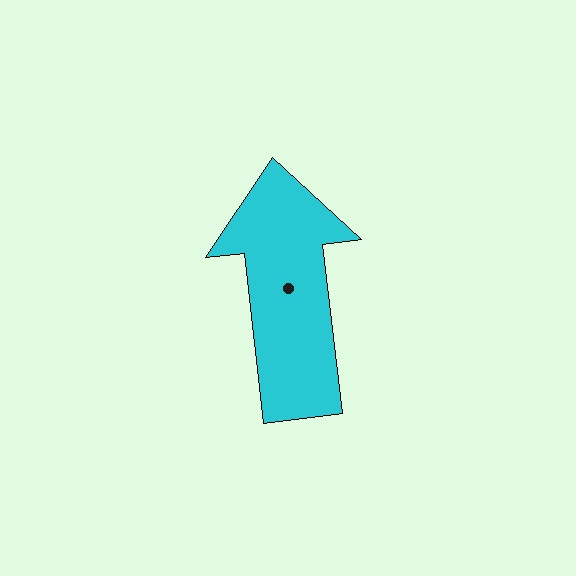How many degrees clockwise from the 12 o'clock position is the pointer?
Approximately 353 degrees.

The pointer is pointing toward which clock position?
Roughly 12 o'clock.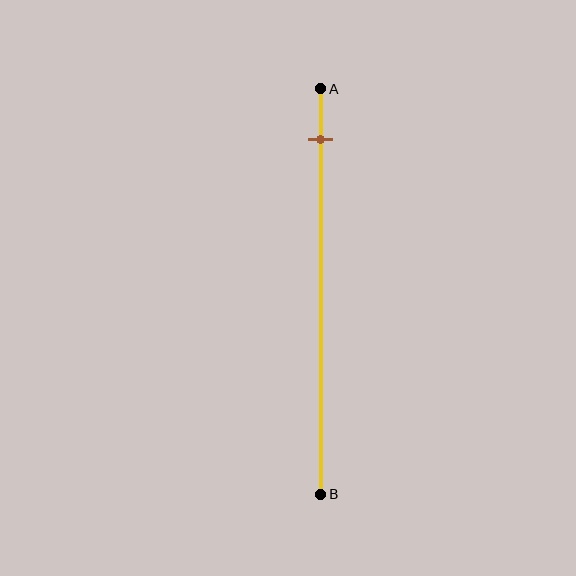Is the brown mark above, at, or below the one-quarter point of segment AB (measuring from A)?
The brown mark is above the one-quarter point of segment AB.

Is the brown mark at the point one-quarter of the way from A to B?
No, the mark is at about 10% from A, not at the 25% one-quarter point.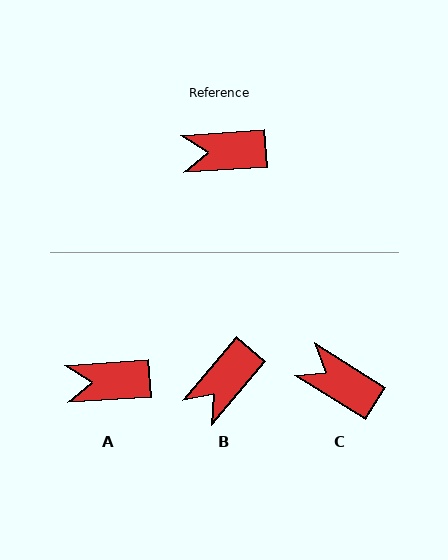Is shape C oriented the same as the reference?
No, it is off by about 35 degrees.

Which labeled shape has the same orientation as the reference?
A.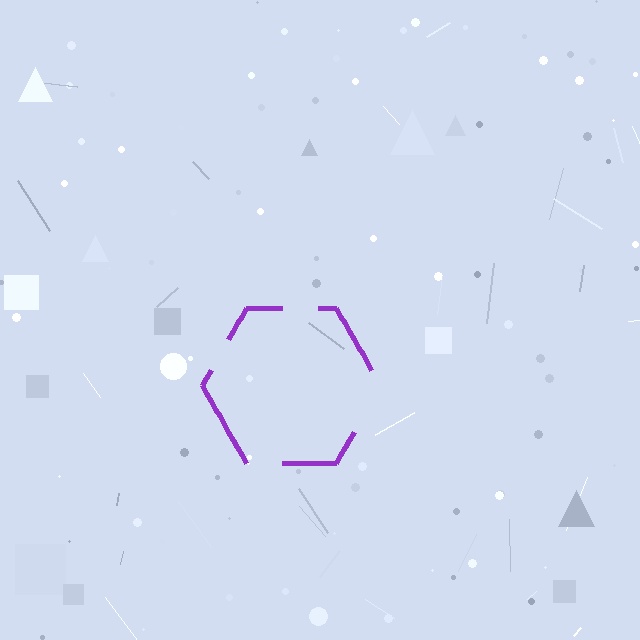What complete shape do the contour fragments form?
The contour fragments form a hexagon.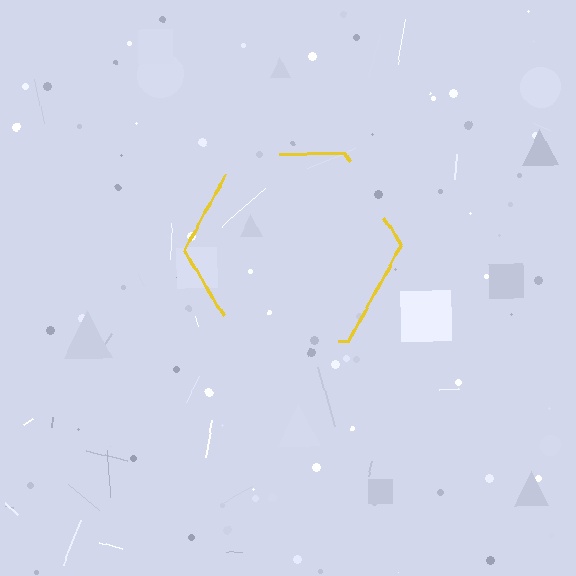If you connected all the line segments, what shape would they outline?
They would outline a hexagon.